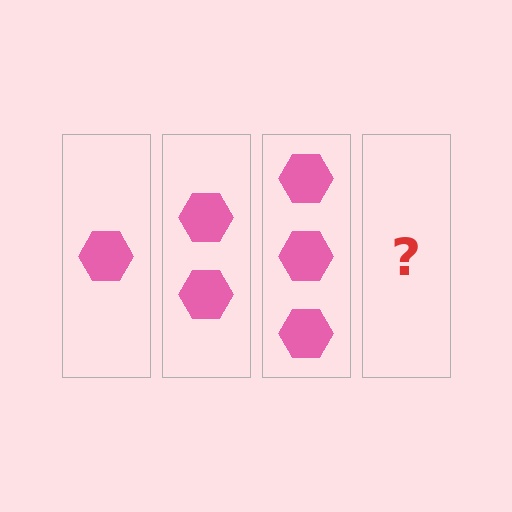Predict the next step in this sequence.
The next step is 4 hexagons.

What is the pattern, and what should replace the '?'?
The pattern is that each step adds one more hexagon. The '?' should be 4 hexagons.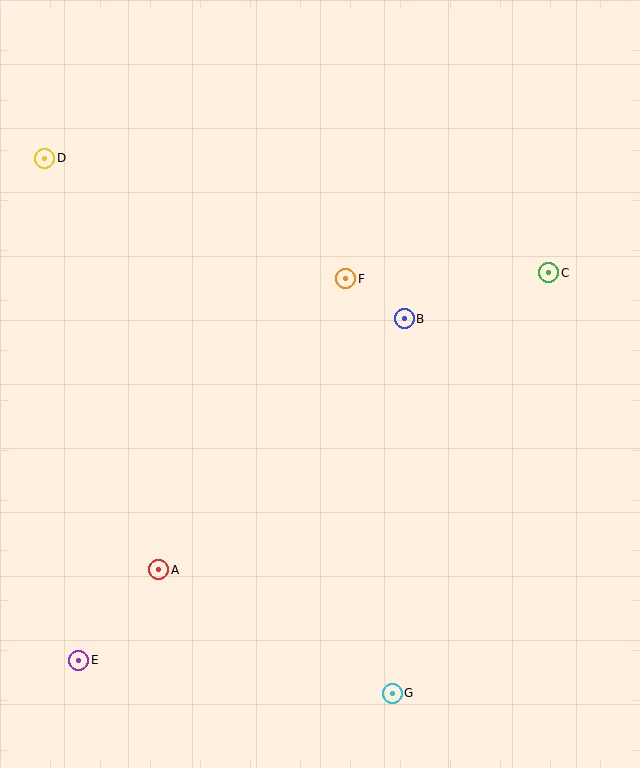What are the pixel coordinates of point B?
Point B is at (404, 319).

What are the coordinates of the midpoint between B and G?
The midpoint between B and G is at (398, 506).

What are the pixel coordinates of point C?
Point C is at (549, 273).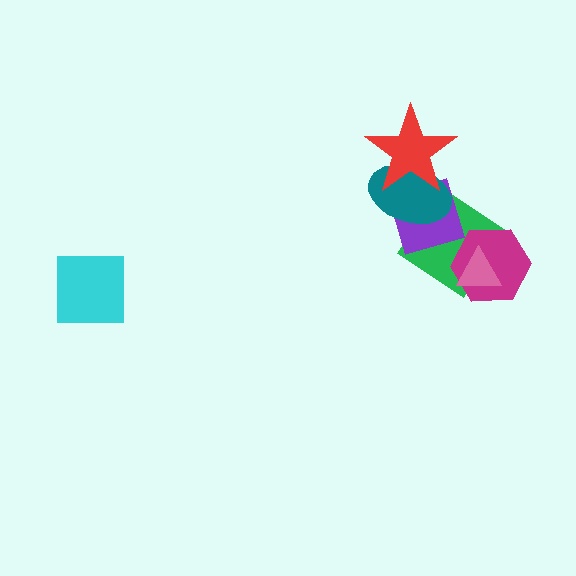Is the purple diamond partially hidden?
Yes, it is partially covered by another shape.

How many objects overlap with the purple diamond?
3 objects overlap with the purple diamond.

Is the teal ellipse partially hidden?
Yes, it is partially covered by another shape.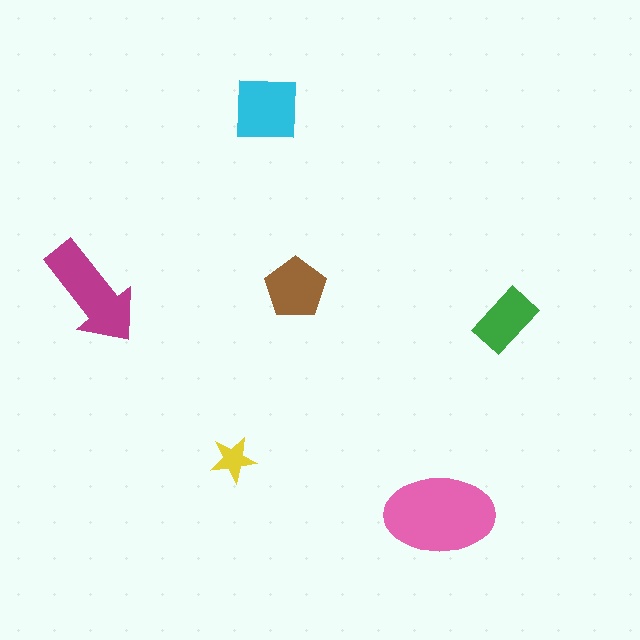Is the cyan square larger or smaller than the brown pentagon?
Larger.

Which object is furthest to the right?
The green rectangle is rightmost.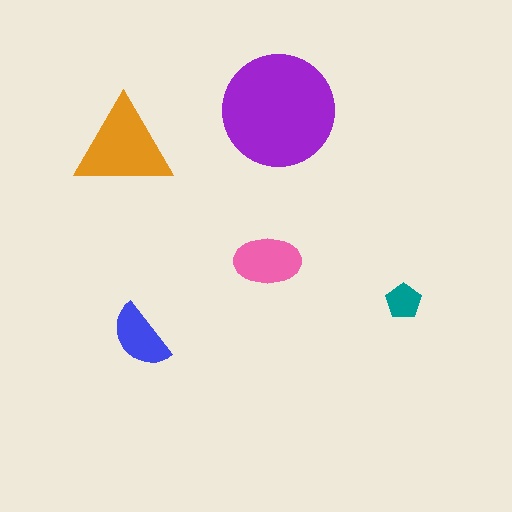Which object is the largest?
The purple circle.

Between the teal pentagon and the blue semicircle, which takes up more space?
The blue semicircle.